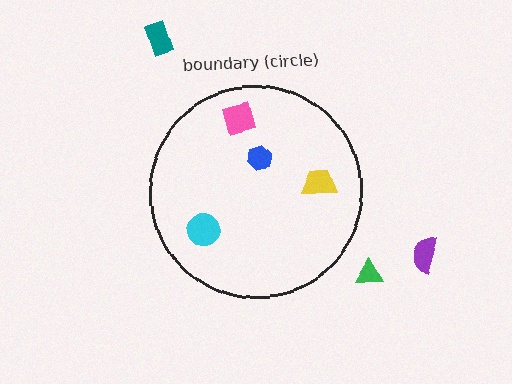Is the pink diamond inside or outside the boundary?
Inside.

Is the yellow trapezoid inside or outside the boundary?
Inside.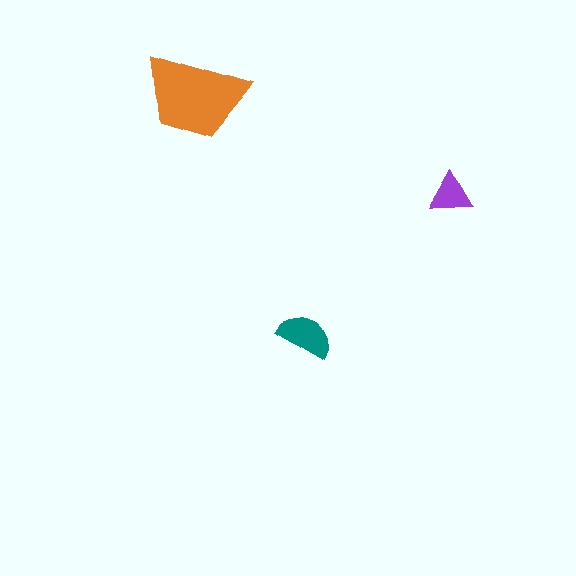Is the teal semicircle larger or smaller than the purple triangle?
Larger.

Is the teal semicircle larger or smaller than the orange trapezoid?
Smaller.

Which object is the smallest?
The purple triangle.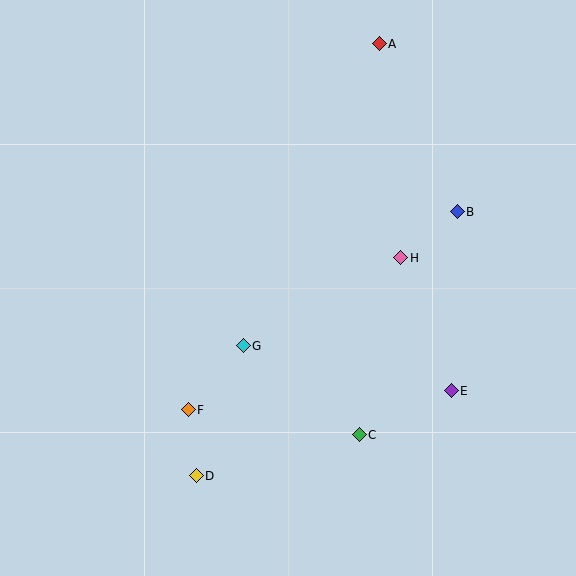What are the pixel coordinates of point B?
Point B is at (457, 212).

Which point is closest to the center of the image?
Point G at (243, 346) is closest to the center.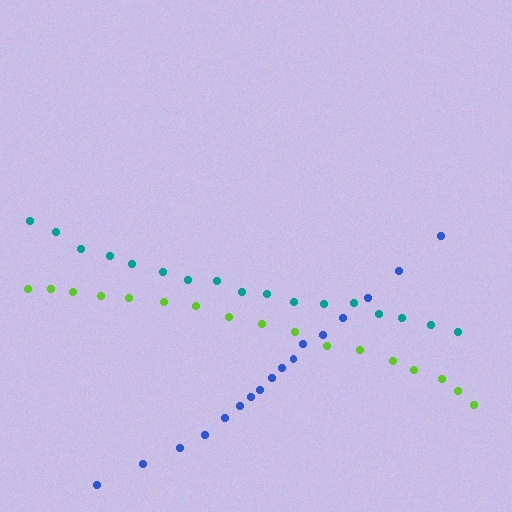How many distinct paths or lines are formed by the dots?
There are 3 distinct paths.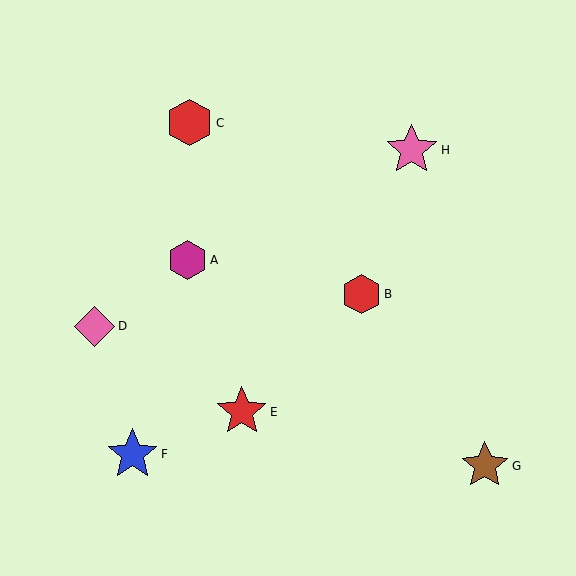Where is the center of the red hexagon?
The center of the red hexagon is at (362, 294).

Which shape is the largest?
The pink star (labeled H) is the largest.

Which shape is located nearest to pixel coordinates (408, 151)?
The pink star (labeled H) at (412, 150) is nearest to that location.